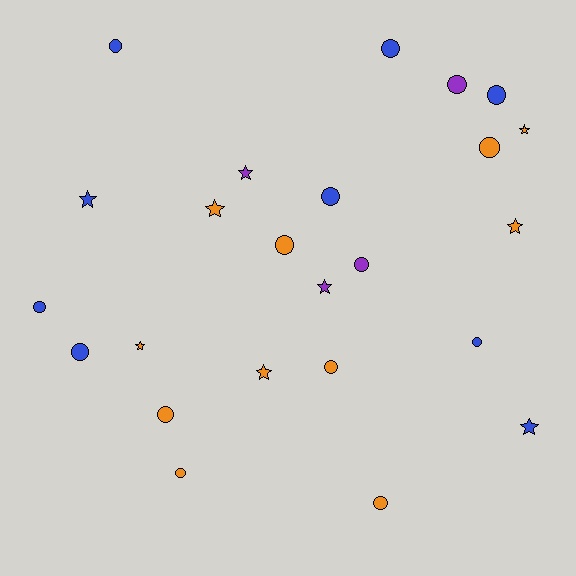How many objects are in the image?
There are 24 objects.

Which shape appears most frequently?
Circle, with 15 objects.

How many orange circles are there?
There are 6 orange circles.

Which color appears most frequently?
Orange, with 11 objects.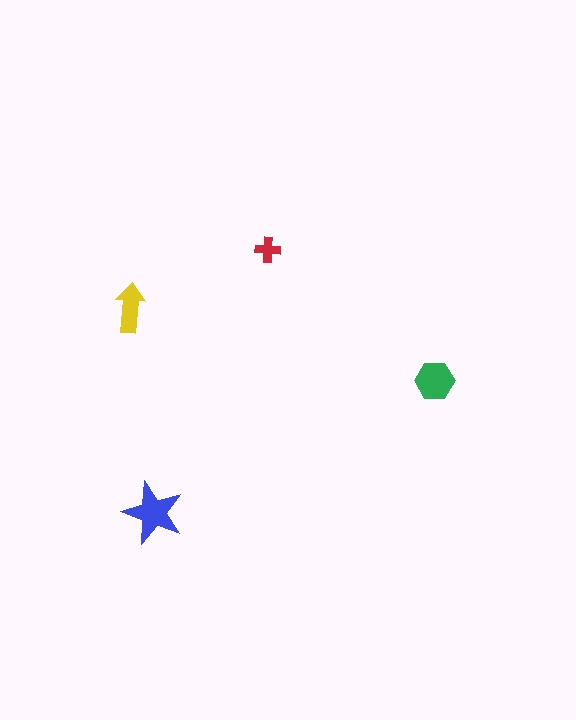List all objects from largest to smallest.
The blue star, the green hexagon, the yellow arrow, the red cross.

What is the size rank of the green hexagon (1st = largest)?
2nd.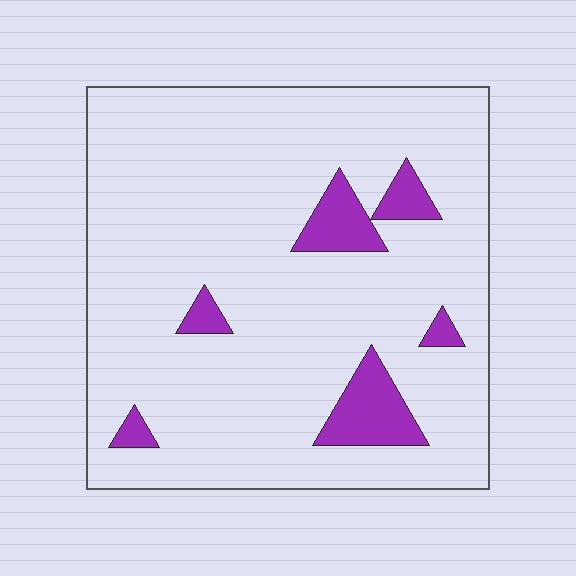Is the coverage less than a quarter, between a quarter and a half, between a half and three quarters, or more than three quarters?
Less than a quarter.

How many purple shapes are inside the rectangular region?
6.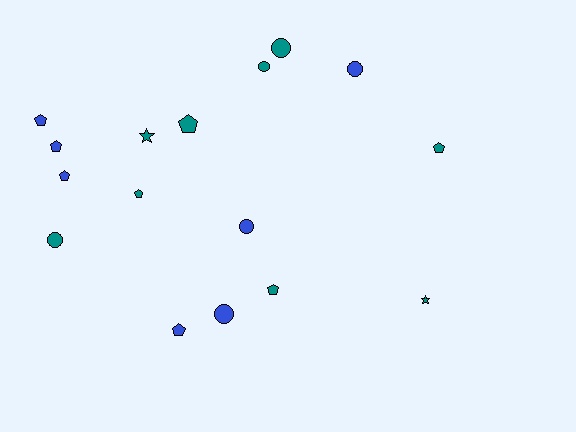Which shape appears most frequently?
Pentagon, with 8 objects.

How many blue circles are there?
There are 3 blue circles.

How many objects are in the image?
There are 16 objects.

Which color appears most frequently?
Teal, with 9 objects.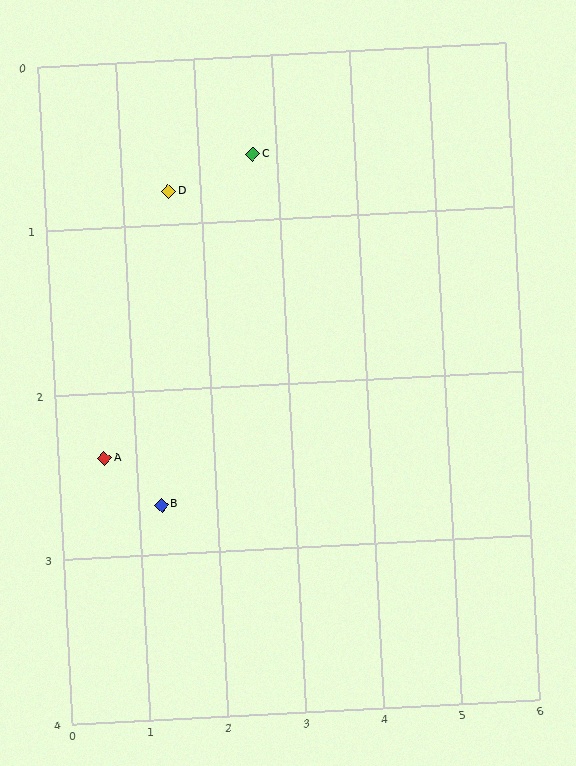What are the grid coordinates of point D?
Point D is at approximately (1.6, 0.8).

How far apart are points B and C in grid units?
Points B and C are about 2.5 grid units apart.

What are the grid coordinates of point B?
Point B is at approximately (1.3, 2.7).